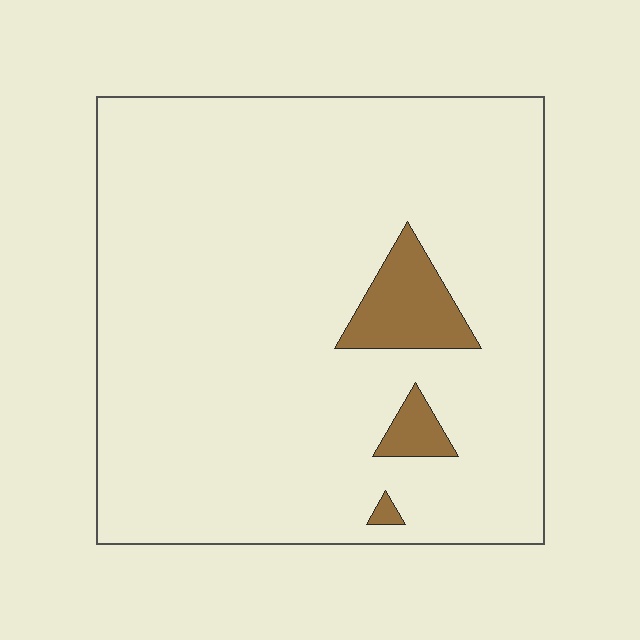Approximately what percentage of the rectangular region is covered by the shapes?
Approximately 5%.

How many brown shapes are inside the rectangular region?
3.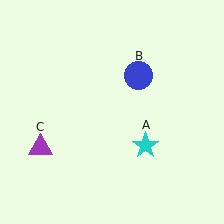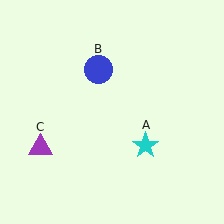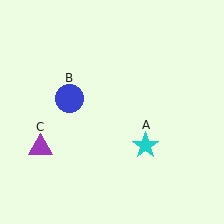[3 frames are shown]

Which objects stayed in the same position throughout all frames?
Cyan star (object A) and purple triangle (object C) remained stationary.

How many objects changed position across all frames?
1 object changed position: blue circle (object B).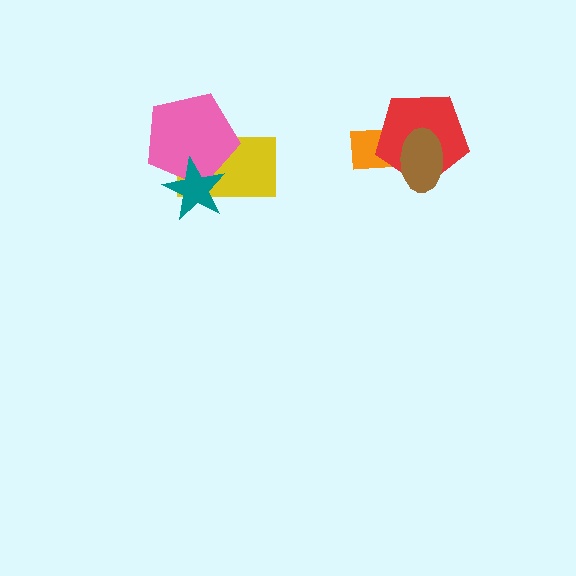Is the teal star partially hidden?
No, no other shape covers it.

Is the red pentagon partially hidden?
Yes, it is partially covered by another shape.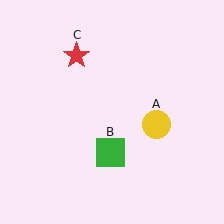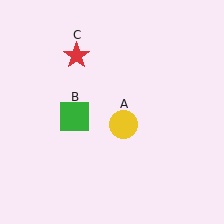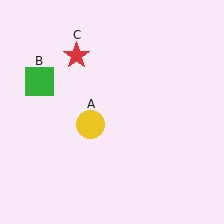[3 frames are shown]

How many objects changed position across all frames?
2 objects changed position: yellow circle (object A), green square (object B).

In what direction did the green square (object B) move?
The green square (object B) moved up and to the left.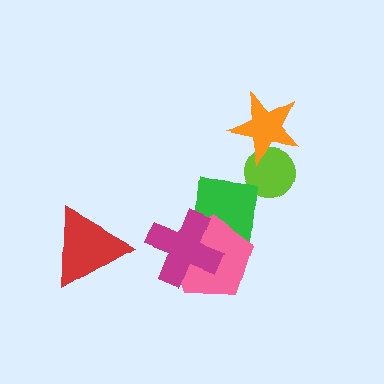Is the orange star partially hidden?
No, no other shape covers it.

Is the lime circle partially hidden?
Yes, it is partially covered by another shape.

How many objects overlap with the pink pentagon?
2 objects overlap with the pink pentagon.